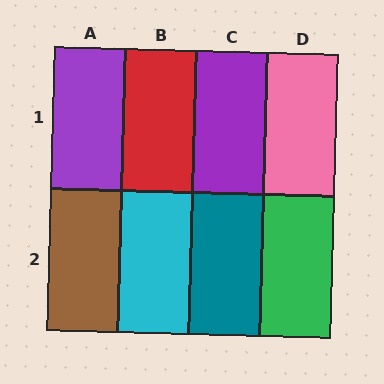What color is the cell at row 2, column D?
Green.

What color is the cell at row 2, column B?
Cyan.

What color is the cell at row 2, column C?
Teal.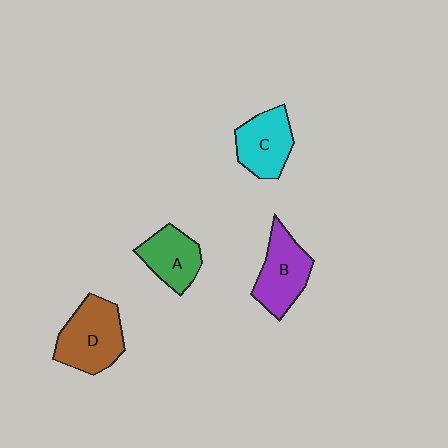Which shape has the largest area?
Shape D (brown).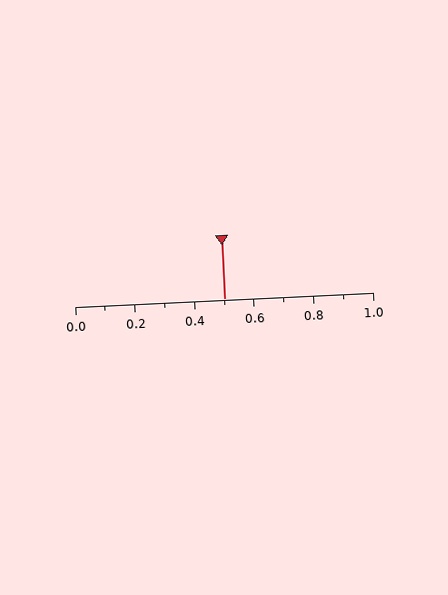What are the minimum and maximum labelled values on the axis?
The axis runs from 0.0 to 1.0.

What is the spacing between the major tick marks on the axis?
The major ticks are spaced 0.2 apart.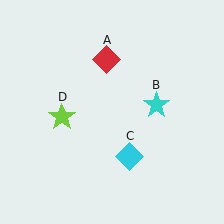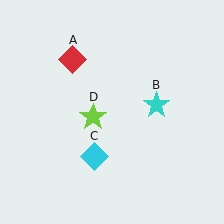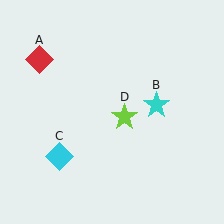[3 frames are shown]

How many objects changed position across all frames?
3 objects changed position: red diamond (object A), cyan diamond (object C), lime star (object D).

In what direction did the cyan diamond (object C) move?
The cyan diamond (object C) moved left.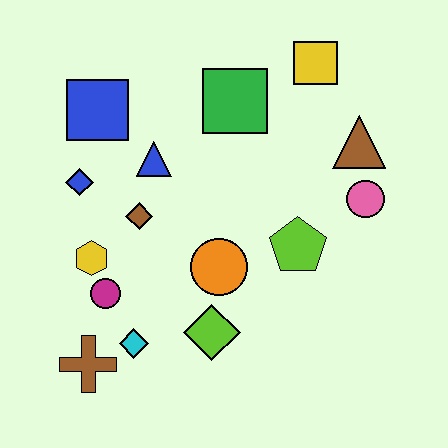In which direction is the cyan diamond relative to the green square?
The cyan diamond is below the green square.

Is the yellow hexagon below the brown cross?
No